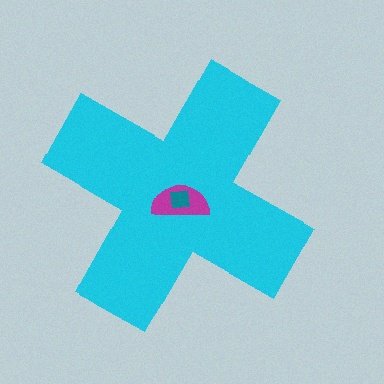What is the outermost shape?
The cyan cross.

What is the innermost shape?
The teal square.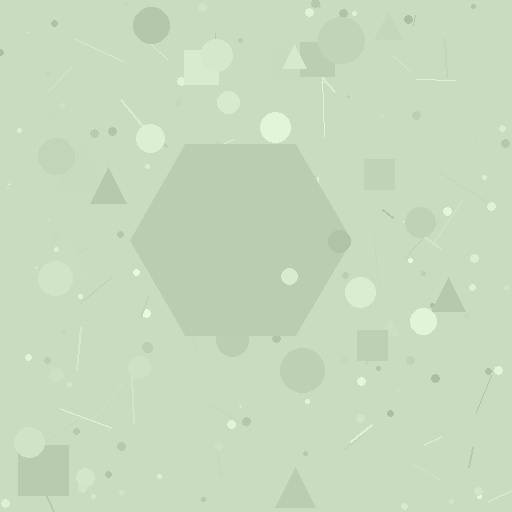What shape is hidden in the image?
A hexagon is hidden in the image.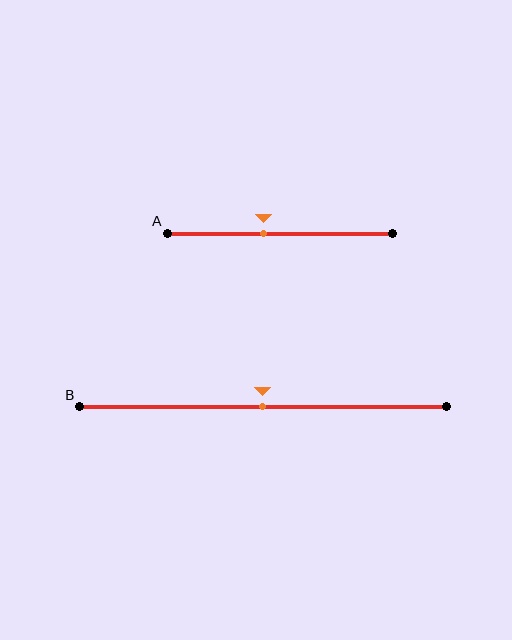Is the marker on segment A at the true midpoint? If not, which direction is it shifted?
No, the marker on segment A is shifted to the left by about 7% of the segment length.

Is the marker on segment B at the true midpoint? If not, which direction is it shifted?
Yes, the marker on segment B is at the true midpoint.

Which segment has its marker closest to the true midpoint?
Segment B has its marker closest to the true midpoint.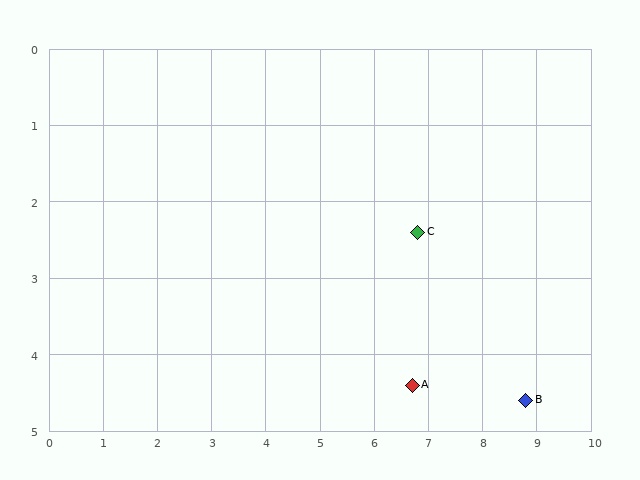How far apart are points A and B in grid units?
Points A and B are about 2.1 grid units apart.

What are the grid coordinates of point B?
Point B is at approximately (8.8, 4.6).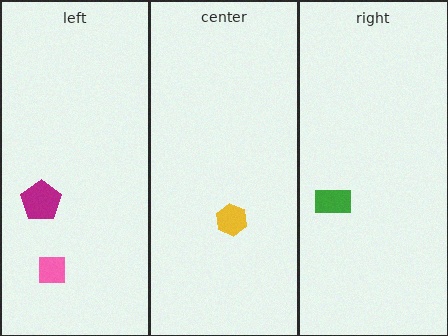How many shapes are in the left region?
2.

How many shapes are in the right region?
1.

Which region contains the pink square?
The left region.